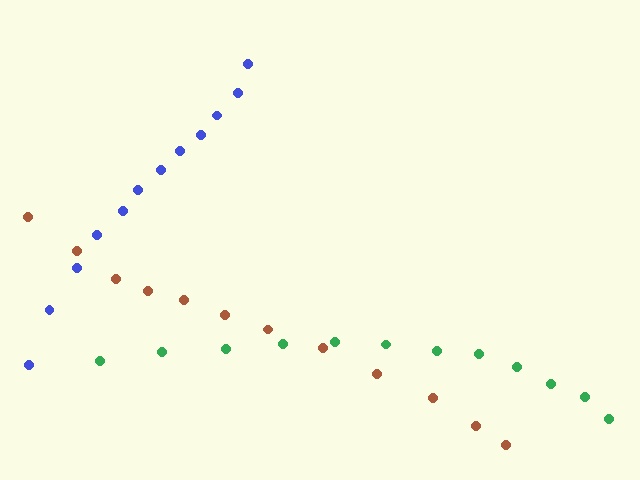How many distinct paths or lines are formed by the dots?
There are 3 distinct paths.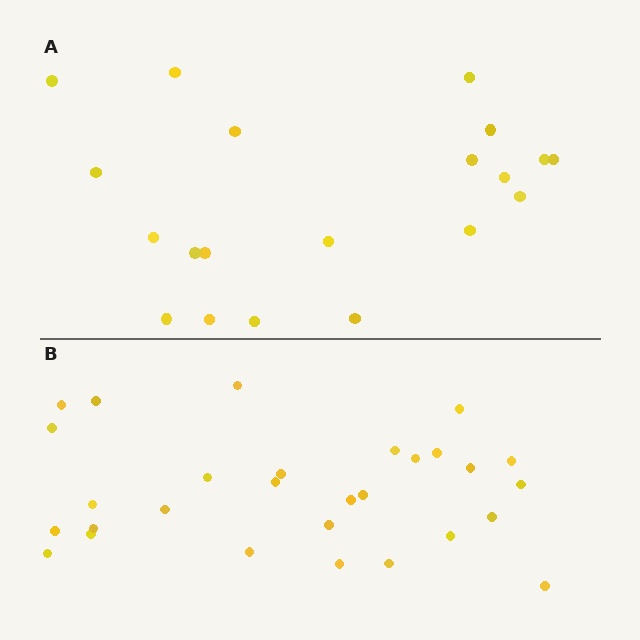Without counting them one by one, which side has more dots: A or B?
Region B (the bottom region) has more dots.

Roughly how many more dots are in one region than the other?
Region B has roughly 8 or so more dots than region A.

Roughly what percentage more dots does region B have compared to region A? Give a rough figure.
About 45% more.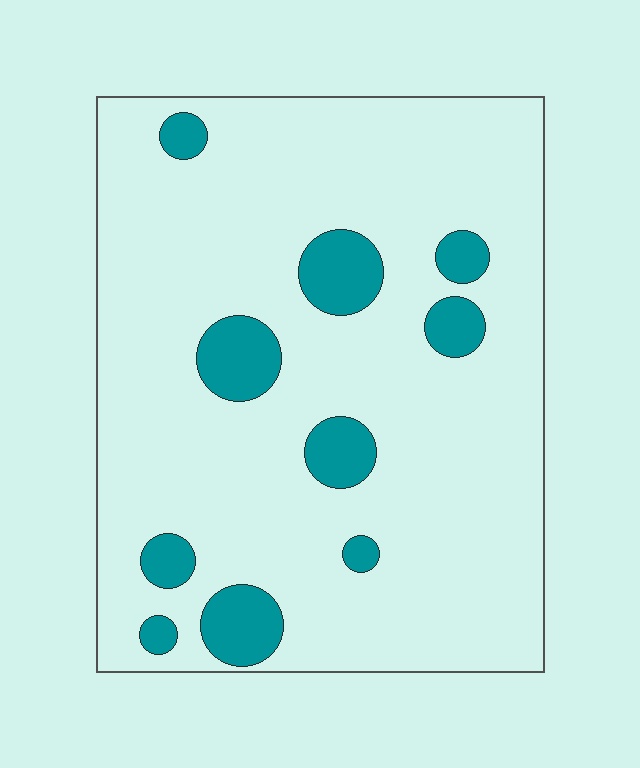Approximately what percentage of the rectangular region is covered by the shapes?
Approximately 15%.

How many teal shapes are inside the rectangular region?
10.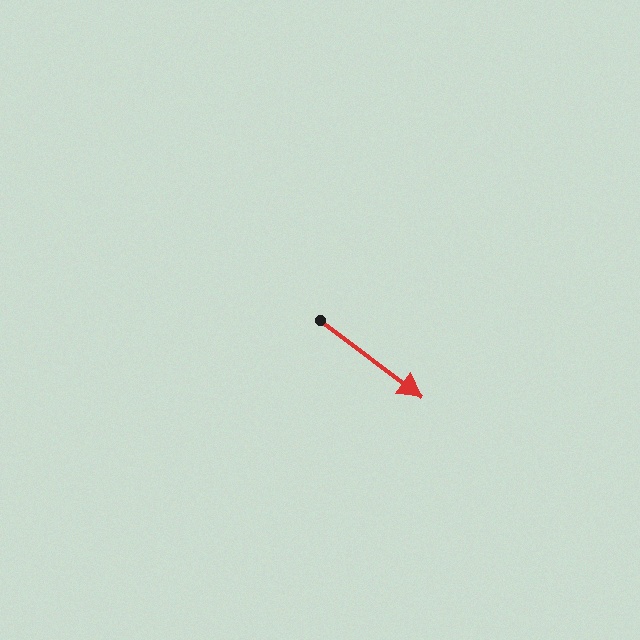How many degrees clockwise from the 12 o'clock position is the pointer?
Approximately 127 degrees.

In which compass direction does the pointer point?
Southeast.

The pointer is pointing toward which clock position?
Roughly 4 o'clock.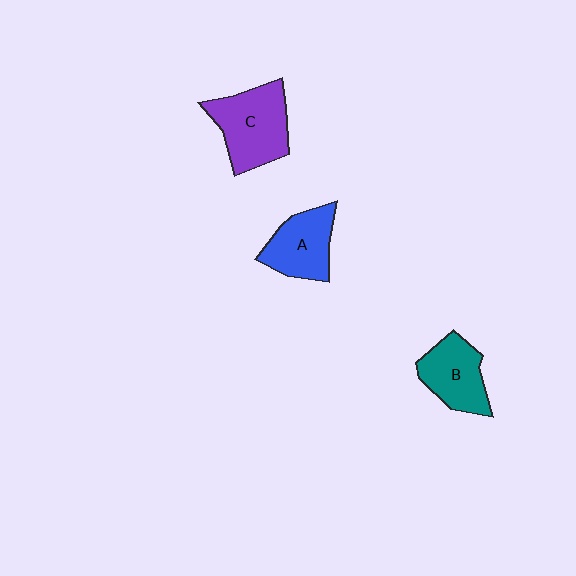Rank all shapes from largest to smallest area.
From largest to smallest: C (purple), A (blue), B (teal).